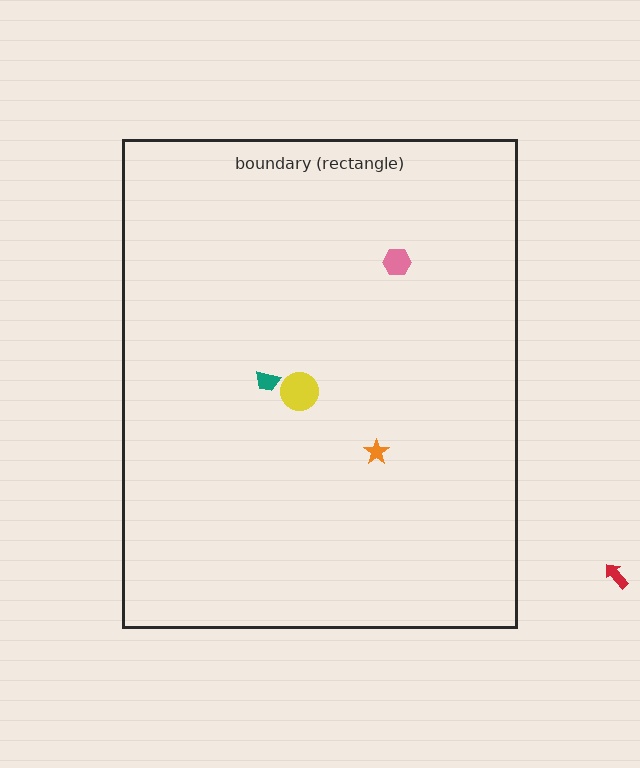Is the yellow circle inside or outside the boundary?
Inside.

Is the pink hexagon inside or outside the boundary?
Inside.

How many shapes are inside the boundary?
4 inside, 1 outside.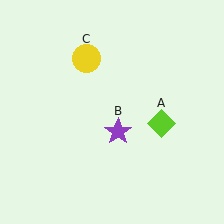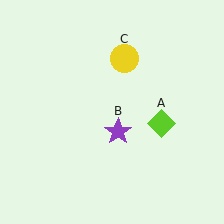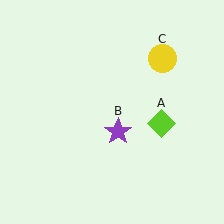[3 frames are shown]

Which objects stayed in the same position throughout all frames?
Lime diamond (object A) and purple star (object B) remained stationary.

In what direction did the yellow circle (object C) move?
The yellow circle (object C) moved right.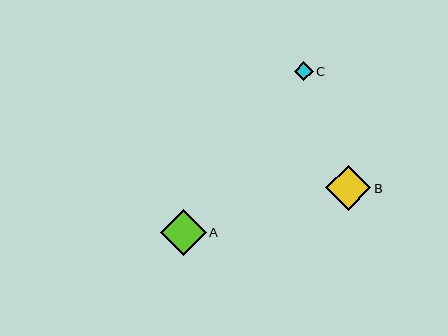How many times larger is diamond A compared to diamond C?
Diamond A is approximately 2.4 times the size of diamond C.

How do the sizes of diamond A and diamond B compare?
Diamond A and diamond B are approximately the same size.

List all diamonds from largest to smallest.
From largest to smallest: A, B, C.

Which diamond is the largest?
Diamond A is the largest with a size of approximately 46 pixels.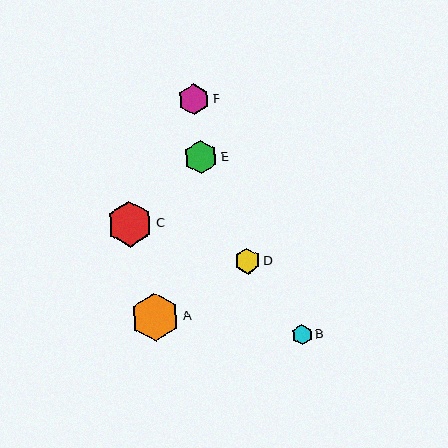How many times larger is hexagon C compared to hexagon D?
Hexagon C is approximately 1.8 times the size of hexagon D.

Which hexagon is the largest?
Hexagon A is the largest with a size of approximately 48 pixels.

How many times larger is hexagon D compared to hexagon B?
Hexagon D is approximately 1.2 times the size of hexagon B.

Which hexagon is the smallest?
Hexagon B is the smallest with a size of approximately 21 pixels.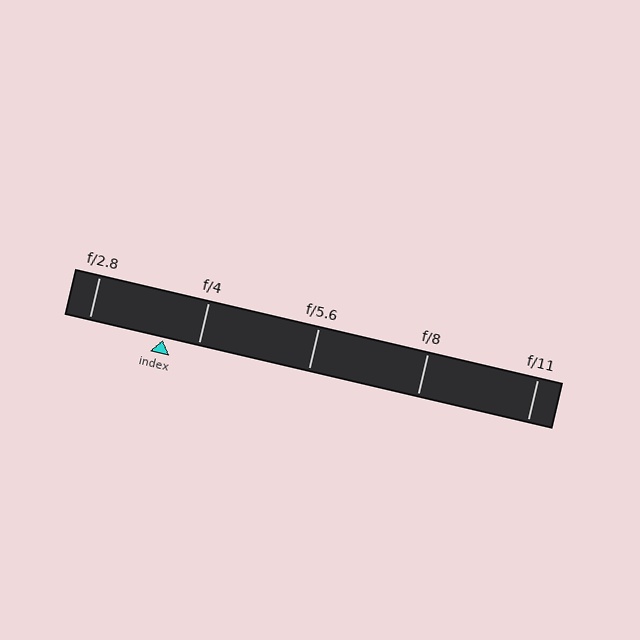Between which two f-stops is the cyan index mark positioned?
The index mark is between f/2.8 and f/4.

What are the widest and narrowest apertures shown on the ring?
The widest aperture shown is f/2.8 and the narrowest is f/11.